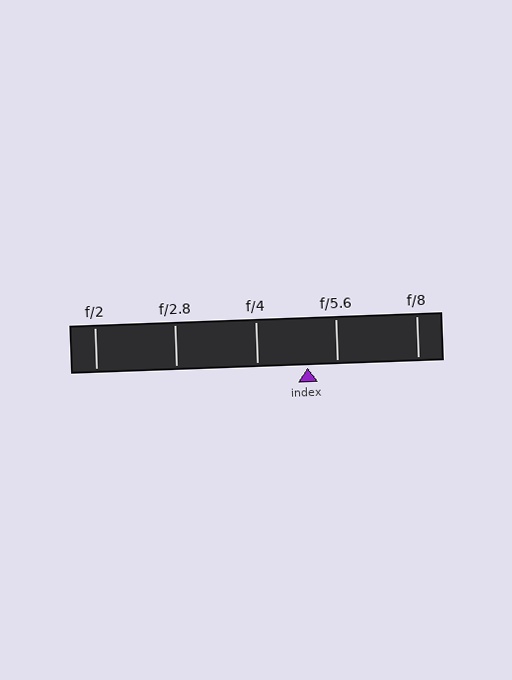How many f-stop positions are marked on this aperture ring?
There are 5 f-stop positions marked.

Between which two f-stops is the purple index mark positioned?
The index mark is between f/4 and f/5.6.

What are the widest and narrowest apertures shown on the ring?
The widest aperture shown is f/2 and the narrowest is f/8.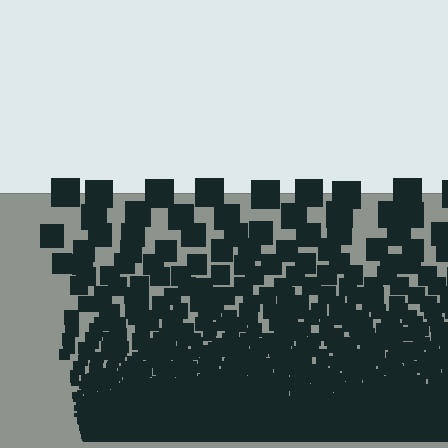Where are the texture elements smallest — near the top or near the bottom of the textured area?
Near the bottom.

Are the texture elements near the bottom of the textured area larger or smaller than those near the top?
Smaller. The gradient is inverted — elements near the bottom are smaller and denser.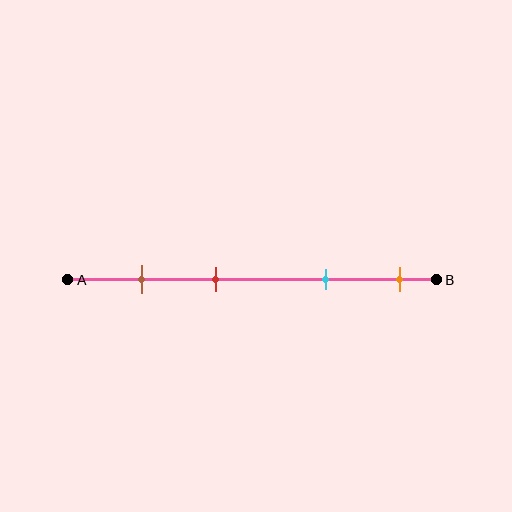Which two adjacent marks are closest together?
The brown and red marks are the closest adjacent pair.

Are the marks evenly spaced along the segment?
No, the marks are not evenly spaced.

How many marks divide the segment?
There are 4 marks dividing the segment.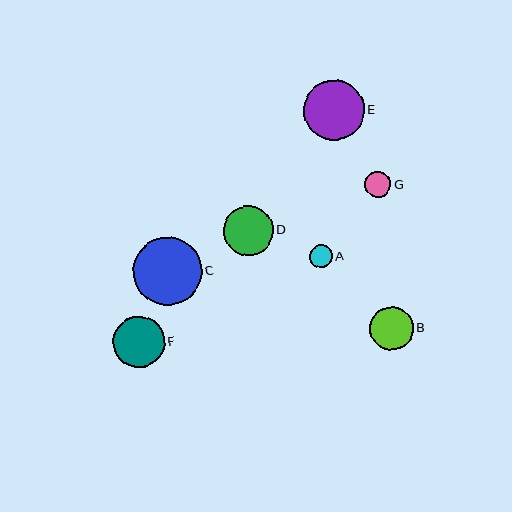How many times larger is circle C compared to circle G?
Circle C is approximately 2.6 times the size of circle G.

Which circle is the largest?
Circle C is the largest with a size of approximately 68 pixels.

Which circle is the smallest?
Circle A is the smallest with a size of approximately 23 pixels.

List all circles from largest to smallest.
From largest to smallest: C, E, F, D, B, G, A.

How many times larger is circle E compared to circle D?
Circle E is approximately 1.2 times the size of circle D.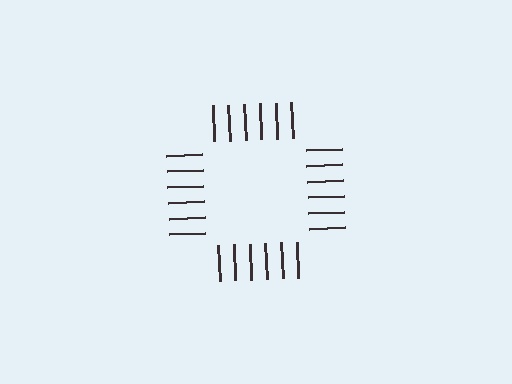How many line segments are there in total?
24 — 6 along each of the 4 edges.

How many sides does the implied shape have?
4 sides — the line-ends trace a square.